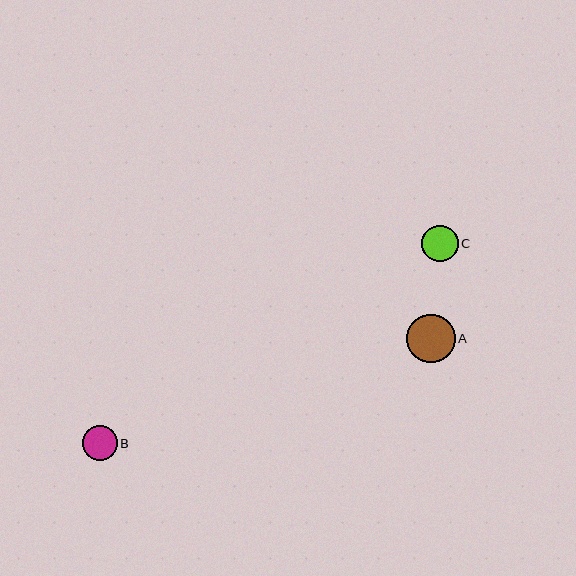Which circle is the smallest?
Circle B is the smallest with a size of approximately 35 pixels.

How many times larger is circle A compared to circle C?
Circle A is approximately 1.3 times the size of circle C.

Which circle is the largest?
Circle A is the largest with a size of approximately 49 pixels.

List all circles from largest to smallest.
From largest to smallest: A, C, B.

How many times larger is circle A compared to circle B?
Circle A is approximately 1.4 times the size of circle B.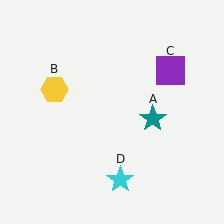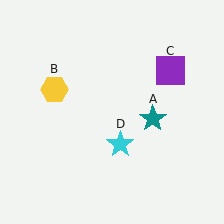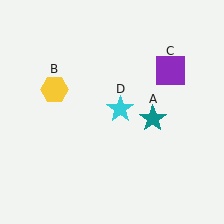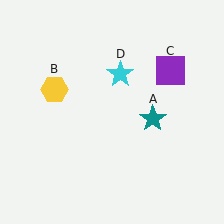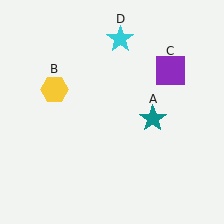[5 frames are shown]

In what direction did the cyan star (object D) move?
The cyan star (object D) moved up.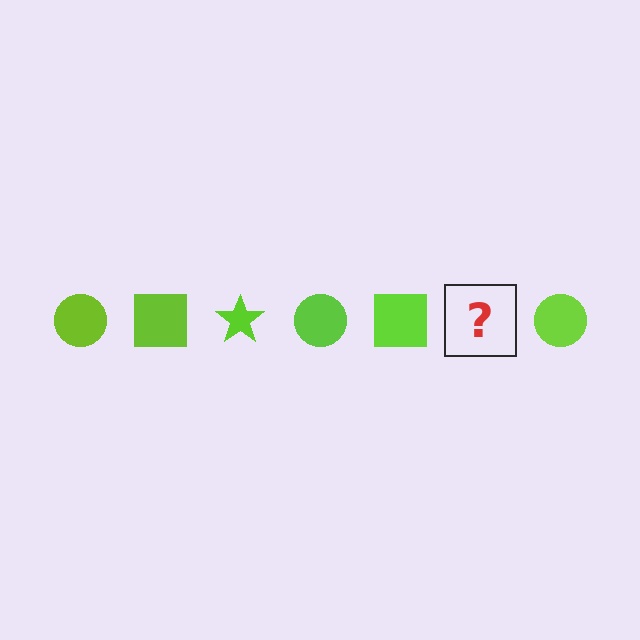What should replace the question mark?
The question mark should be replaced with a lime star.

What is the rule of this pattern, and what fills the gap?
The rule is that the pattern cycles through circle, square, star shapes in lime. The gap should be filled with a lime star.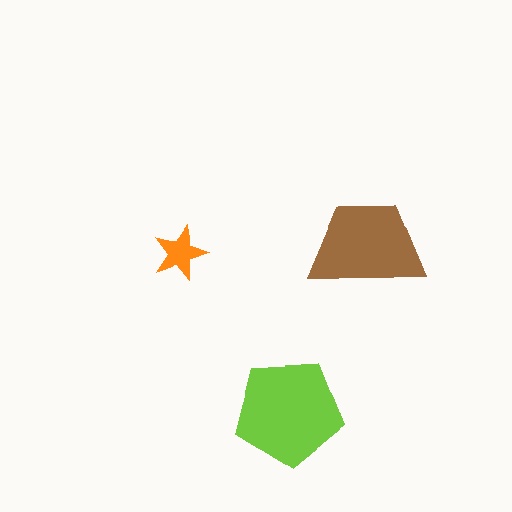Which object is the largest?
The lime pentagon.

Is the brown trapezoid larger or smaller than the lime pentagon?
Smaller.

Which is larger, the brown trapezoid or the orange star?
The brown trapezoid.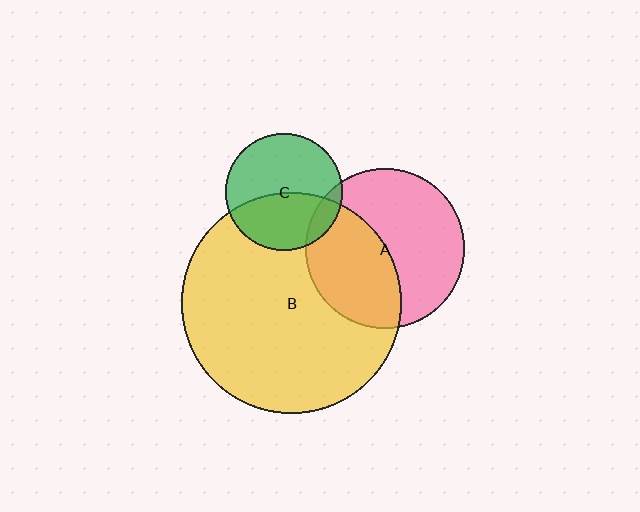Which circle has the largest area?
Circle B (yellow).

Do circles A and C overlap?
Yes.